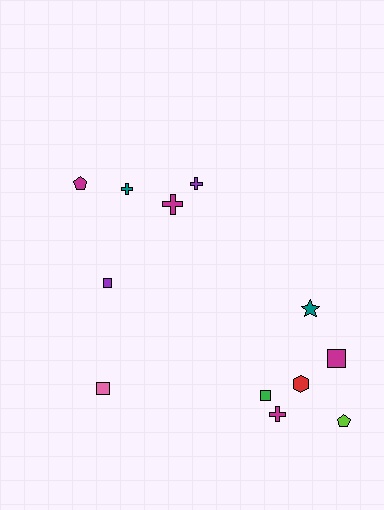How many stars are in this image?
There is 1 star.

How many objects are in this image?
There are 12 objects.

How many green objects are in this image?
There is 1 green object.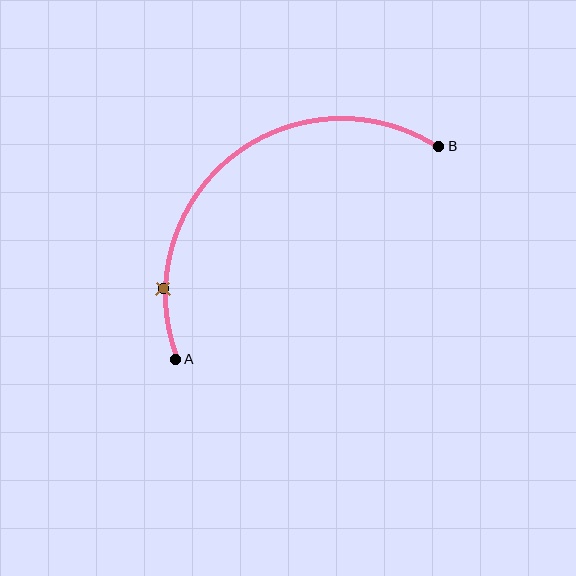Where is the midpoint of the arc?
The arc midpoint is the point on the curve farthest from the straight line joining A and B. It sits above and to the left of that line.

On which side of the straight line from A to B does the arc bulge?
The arc bulges above and to the left of the straight line connecting A and B.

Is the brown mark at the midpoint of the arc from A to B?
No. The brown mark lies on the arc but is closer to endpoint A. The arc midpoint would be at the point on the curve equidistant along the arc from both A and B.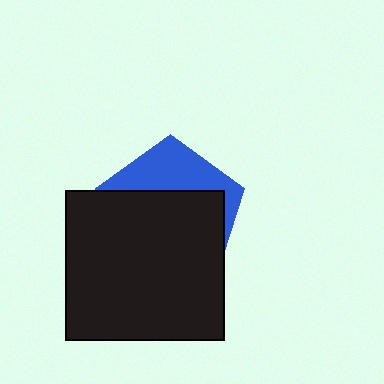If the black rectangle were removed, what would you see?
You would see the complete blue pentagon.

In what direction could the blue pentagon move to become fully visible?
The blue pentagon could move up. That would shift it out from behind the black rectangle entirely.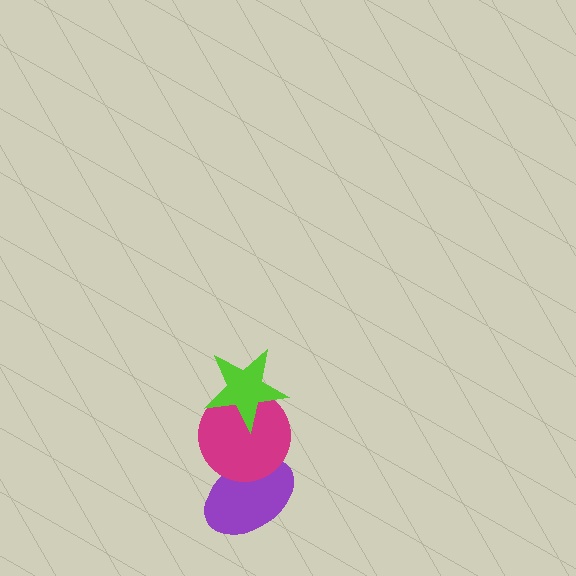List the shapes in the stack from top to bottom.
From top to bottom: the lime star, the magenta circle, the purple ellipse.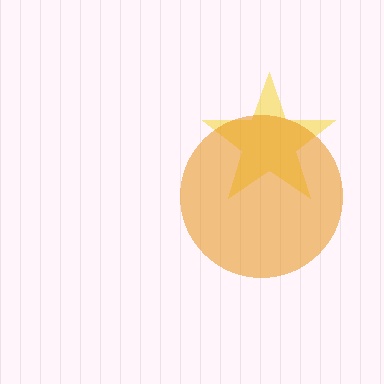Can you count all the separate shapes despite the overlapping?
Yes, there are 2 separate shapes.